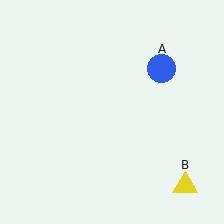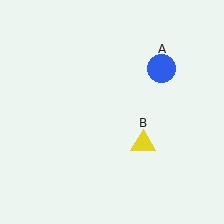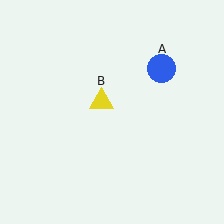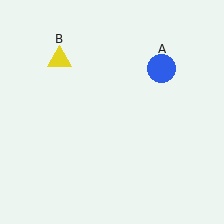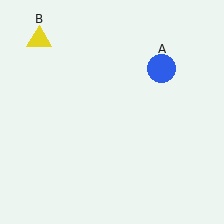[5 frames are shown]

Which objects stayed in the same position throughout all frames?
Blue circle (object A) remained stationary.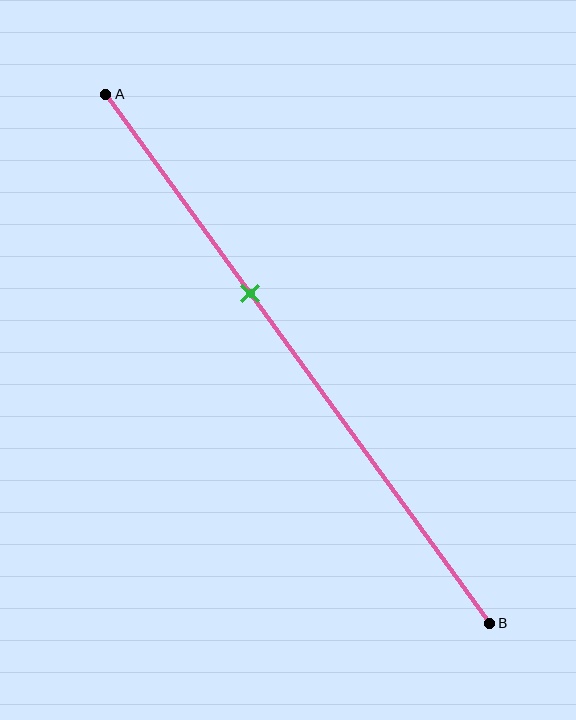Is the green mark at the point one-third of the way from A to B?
No, the mark is at about 40% from A, not at the 33% one-third point.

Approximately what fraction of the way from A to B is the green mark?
The green mark is approximately 40% of the way from A to B.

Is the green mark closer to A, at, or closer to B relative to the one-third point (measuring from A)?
The green mark is closer to point B than the one-third point of segment AB.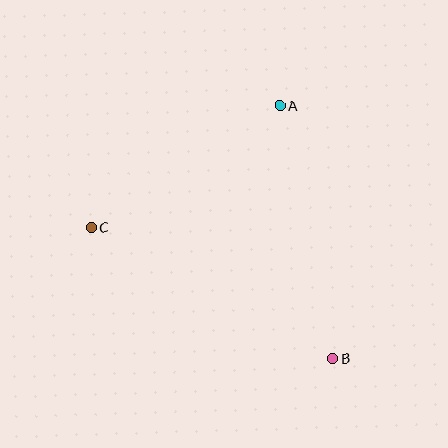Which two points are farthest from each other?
Points B and C are farthest from each other.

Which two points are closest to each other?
Points A and C are closest to each other.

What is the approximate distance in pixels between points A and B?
The distance between A and B is approximately 258 pixels.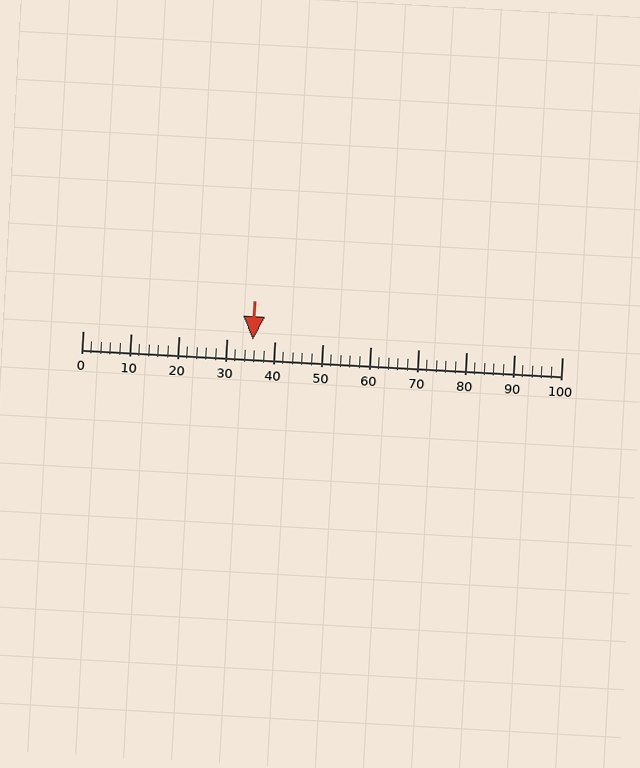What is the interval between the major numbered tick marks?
The major tick marks are spaced 10 units apart.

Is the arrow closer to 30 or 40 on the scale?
The arrow is closer to 40.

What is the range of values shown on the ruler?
The ruler shows values from 0 to 100.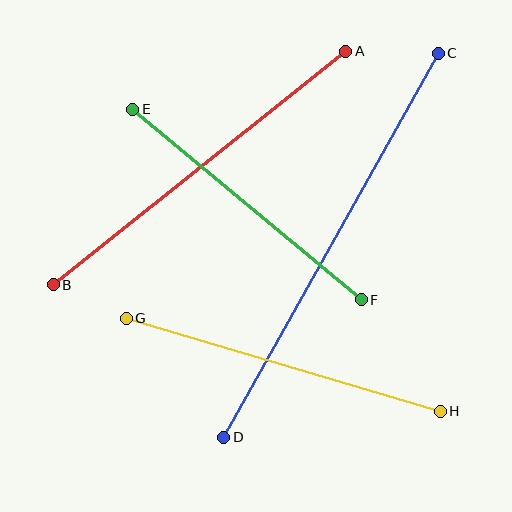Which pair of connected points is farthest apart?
Points C and D are farthest apart.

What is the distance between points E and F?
The distance is approximately 297 pixels.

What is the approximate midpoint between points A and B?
The midpoint is at approximately (199, 168) pixels.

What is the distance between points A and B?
The distance is approximately 374 pixels.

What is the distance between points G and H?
The distance is approximately 327 pixels.